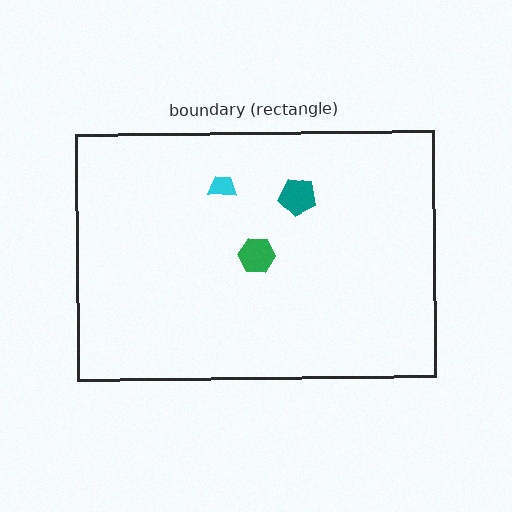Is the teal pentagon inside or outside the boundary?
Inside.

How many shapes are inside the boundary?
3 inside, 0 outside.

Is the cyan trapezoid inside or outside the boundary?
Inside.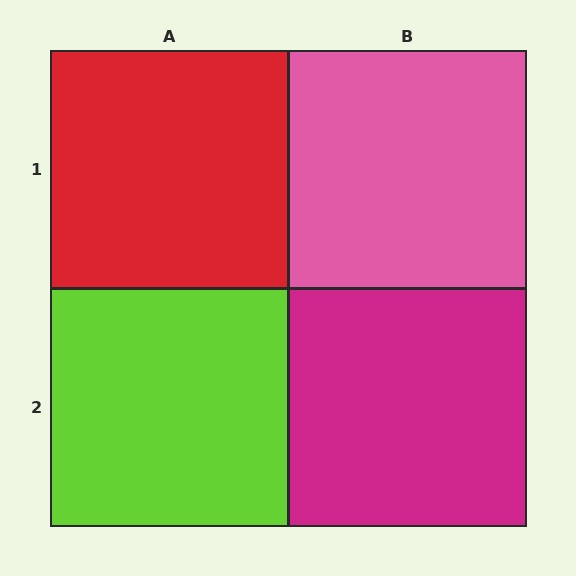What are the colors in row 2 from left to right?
Lime, magenta.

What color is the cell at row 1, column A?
Red.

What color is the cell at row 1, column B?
Pink.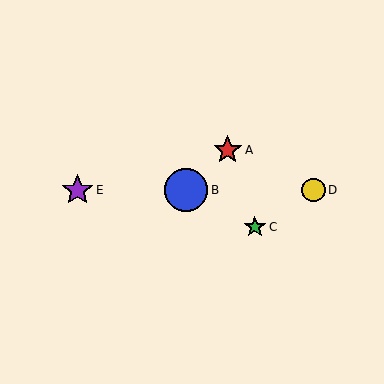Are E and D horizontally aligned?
Yes, both are at y≈190.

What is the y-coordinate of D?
Object D is at y≈190.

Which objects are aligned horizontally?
Objects B, D, E are aligned horizontally.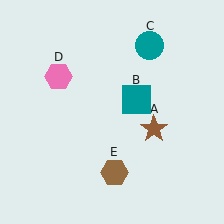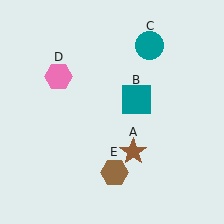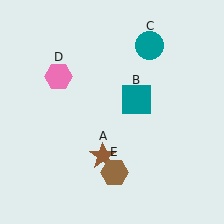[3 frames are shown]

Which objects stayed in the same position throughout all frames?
Teal square (object B) and teal circle (object C) and pink hexagon (object D) and brown hexagon (object E) remained stationary.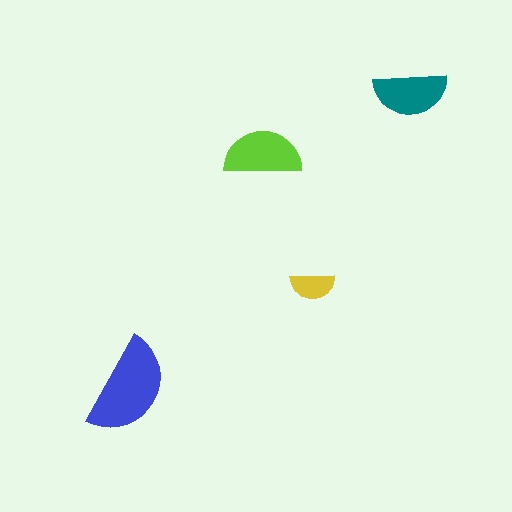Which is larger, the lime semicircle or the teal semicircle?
The lime one.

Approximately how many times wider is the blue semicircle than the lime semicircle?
About 1.5 times wider.